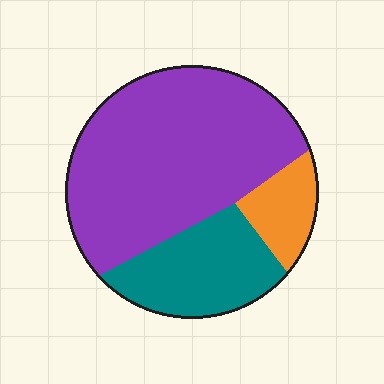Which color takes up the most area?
Purple, at roughly 65%.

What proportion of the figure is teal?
Teal takes up about one quarter (1/4) of the figure.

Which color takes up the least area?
Orange, at roughly 10%.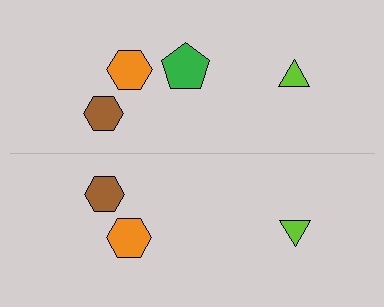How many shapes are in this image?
There are 7 shapes in this image.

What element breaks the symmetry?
A green pentagon is missing from the bottom side.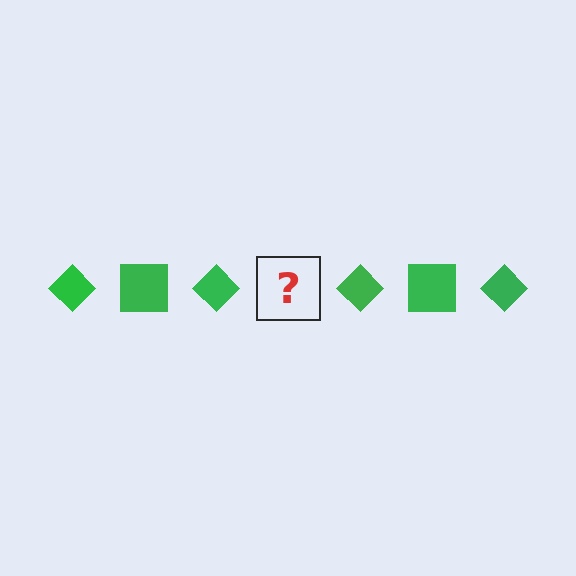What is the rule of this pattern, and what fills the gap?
The rule is that the pattern cycles through diamond, square shapes in green. The gap should be filled with a green square.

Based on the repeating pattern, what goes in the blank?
The blank should be a green square.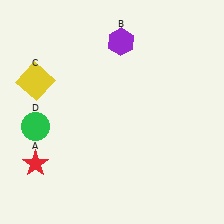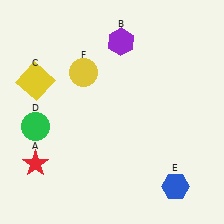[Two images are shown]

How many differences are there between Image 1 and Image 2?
There are 2 differences between the two images.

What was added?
A blue hexagon (E), a yellow circle (F) were added in Image 2.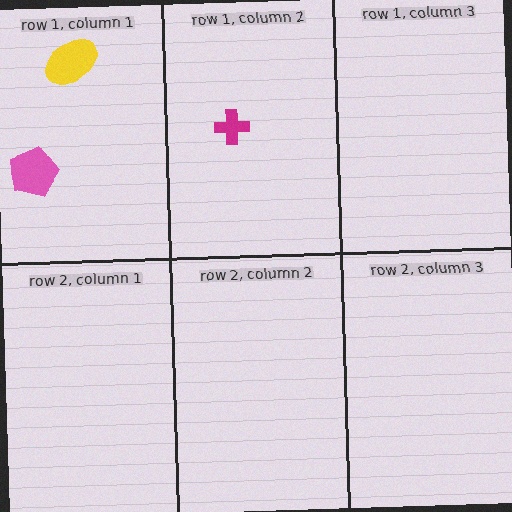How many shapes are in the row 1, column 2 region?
1.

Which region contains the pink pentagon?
The row 1, column 1 region.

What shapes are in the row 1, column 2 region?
The magenta cross.